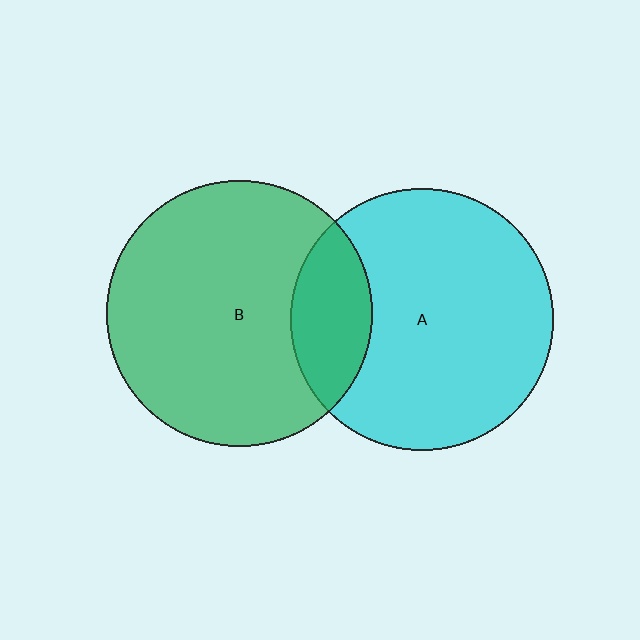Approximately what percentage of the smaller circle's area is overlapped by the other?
Approximately 20%.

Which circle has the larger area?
Circle B (green).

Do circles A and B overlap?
Yes.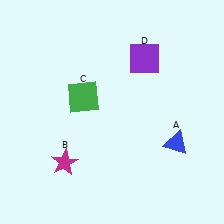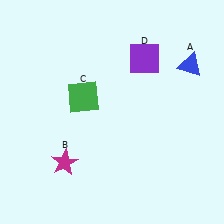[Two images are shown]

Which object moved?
The blue triangle (A) moved up.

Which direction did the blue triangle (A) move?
The blue triangle (A) moved up.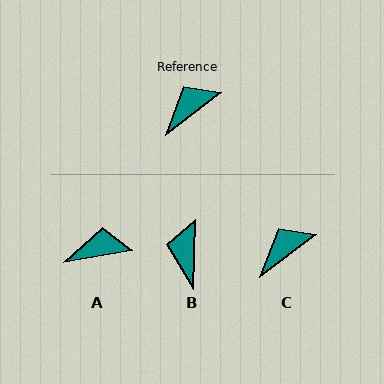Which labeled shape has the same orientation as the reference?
C.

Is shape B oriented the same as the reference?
No, it is off by about 51 degrees.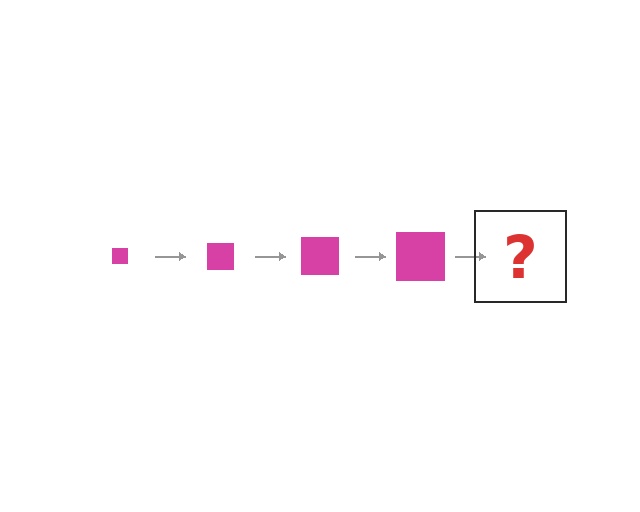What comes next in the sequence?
The next element should be a magenta square, larger than the previous one.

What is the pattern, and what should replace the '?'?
The pattern is that the square gets progressively larger each step. The '?' should be a magenta square, larger than the previous one.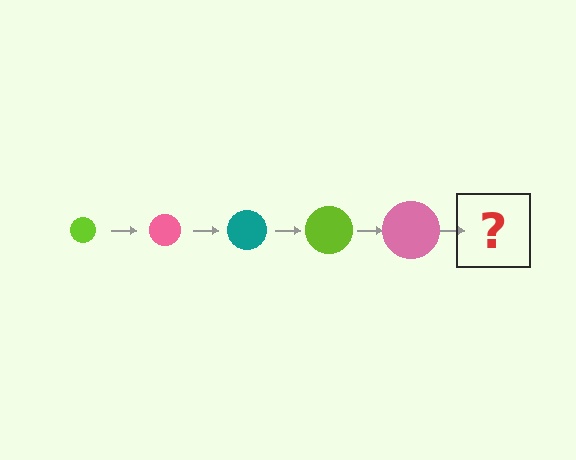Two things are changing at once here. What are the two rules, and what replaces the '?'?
The two rules are that the circle grows larger each step and the color cycles through lime, pink, and teal. The '?' should be a teal circle, larger than the previous one.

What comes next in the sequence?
The next element should be a teal circle, larger than the previous one.